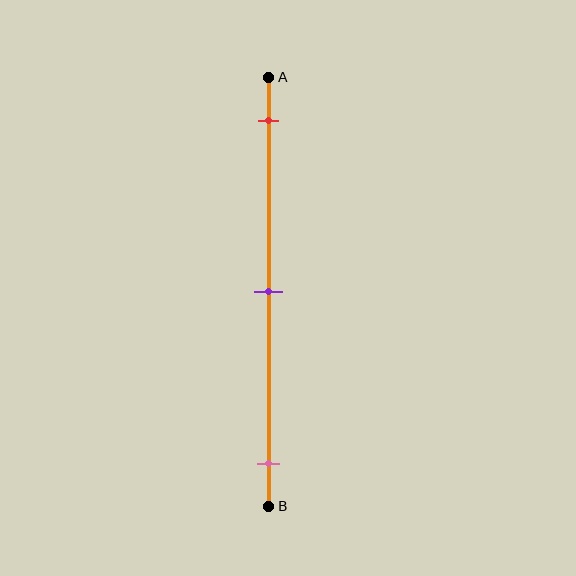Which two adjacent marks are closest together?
The red and purple marks are the closest adjacent pair.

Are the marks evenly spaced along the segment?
Yes, the marks are approximately evenly spaced.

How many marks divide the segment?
There are 3 marks dividing the segment.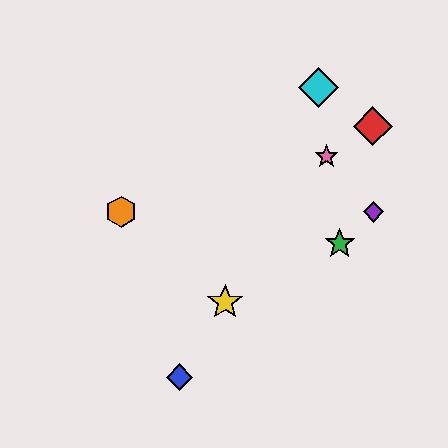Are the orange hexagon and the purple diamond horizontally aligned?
Yes, both are at y≈212.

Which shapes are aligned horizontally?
The purple diamond, the orange hexagon are aligned horizontally.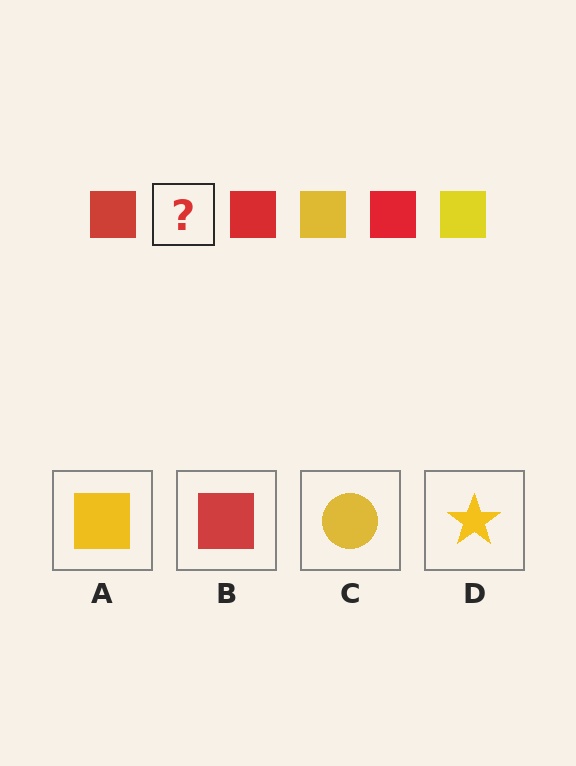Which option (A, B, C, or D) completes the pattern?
A.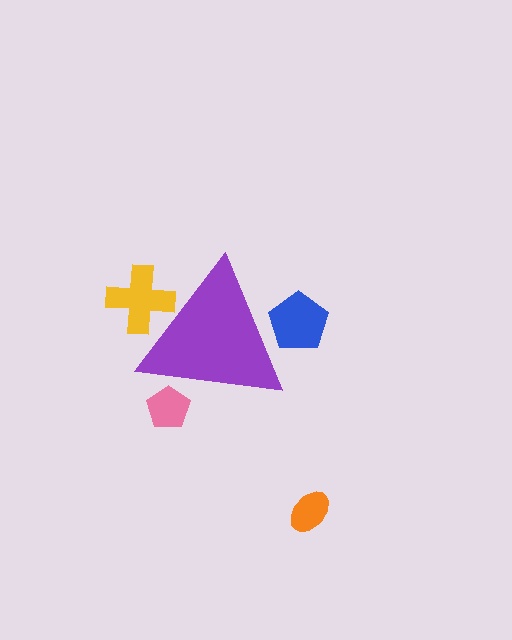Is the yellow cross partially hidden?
Yes, the yellow cross is partially hidden behind the purple triangle.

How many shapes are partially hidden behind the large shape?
3 shapes are partially hidden.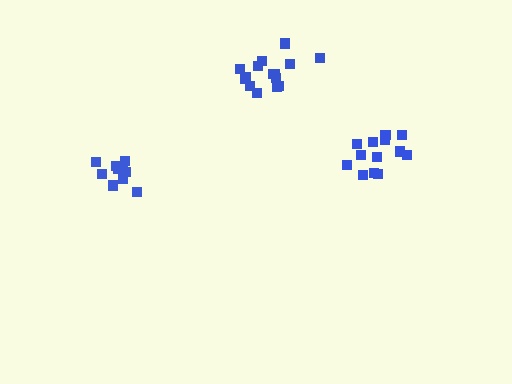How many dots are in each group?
Group 1: 10 dots, Group 2: 13 dots, Group 3: 15 dots (38 total).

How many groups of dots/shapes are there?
There are 3 groups.